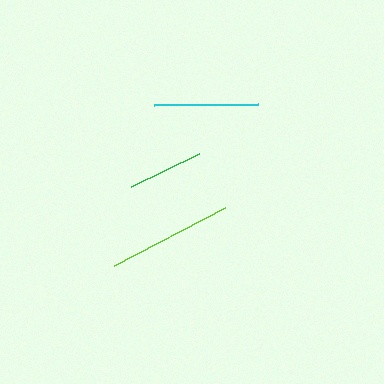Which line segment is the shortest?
The green line is the shortest at approximately 76 pixels.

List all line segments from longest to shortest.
From longest to shortest: lime, cyan, green.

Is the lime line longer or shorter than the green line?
The lime line is longer than the green line.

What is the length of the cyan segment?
The cyan segment is approximately 104 pixels long.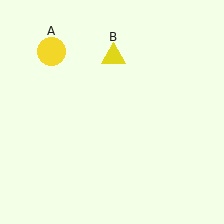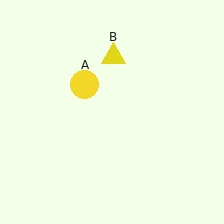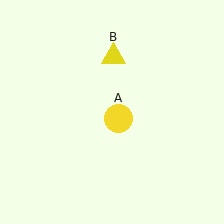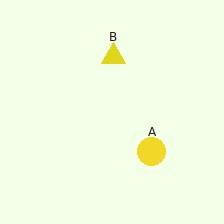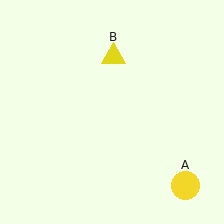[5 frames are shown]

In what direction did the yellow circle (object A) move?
The yellow circle (object A) moved down and to the right.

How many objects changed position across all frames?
1 object changed position: yellow circle (object A).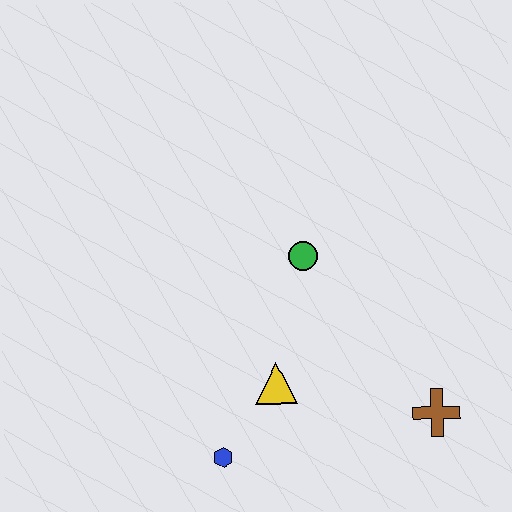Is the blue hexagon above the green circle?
No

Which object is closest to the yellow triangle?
The blue hexagon is closest to the yellow triangle.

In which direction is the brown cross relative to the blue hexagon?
The brown cross is to the right of the blue hexagon.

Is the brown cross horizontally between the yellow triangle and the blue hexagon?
No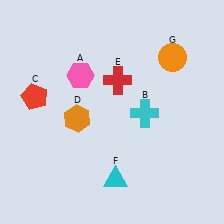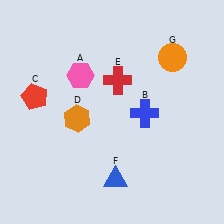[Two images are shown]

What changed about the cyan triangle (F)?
In Image 1, F is cyan. In Image 2, it changed to blue.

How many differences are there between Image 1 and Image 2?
There are 2 differences between the two images.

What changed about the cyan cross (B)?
In Image 1, B is cyan. In Image 2, it changed to blue.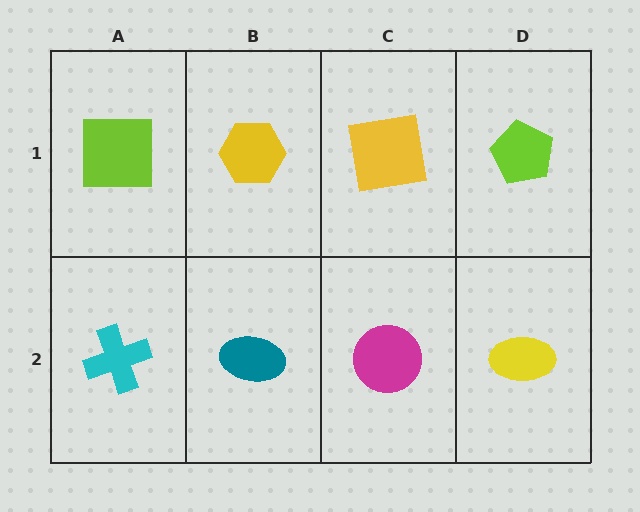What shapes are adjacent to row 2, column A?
A lime square (row 1, column A), a teal ellipse (row 2, column B).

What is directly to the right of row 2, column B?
A magenta circle.